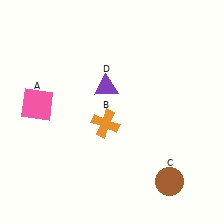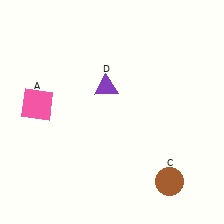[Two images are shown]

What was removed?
The orange cross (B) was removed in Image 2.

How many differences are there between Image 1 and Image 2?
There is 1 difference between the two images.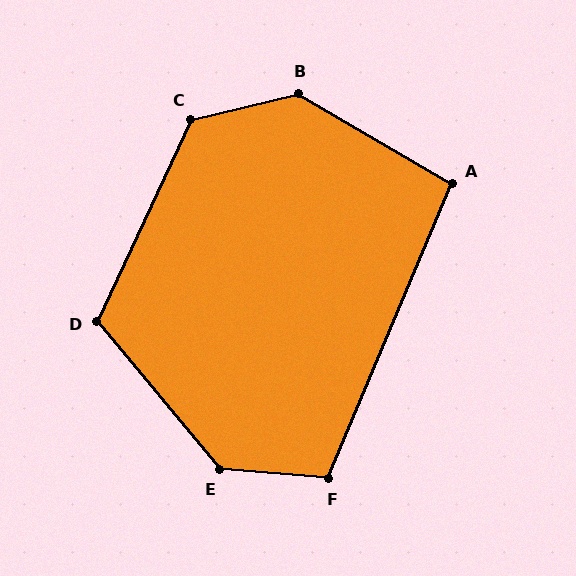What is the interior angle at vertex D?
Approximately 115 degrees (obtuse).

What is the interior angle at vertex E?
Approximately 134 degrees (obtuse).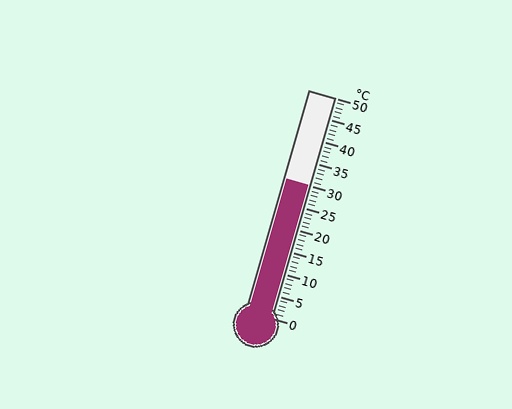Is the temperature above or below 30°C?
The temperature is at 30°C.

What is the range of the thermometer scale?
The thermometer scale ranges from 0°C to 50°C.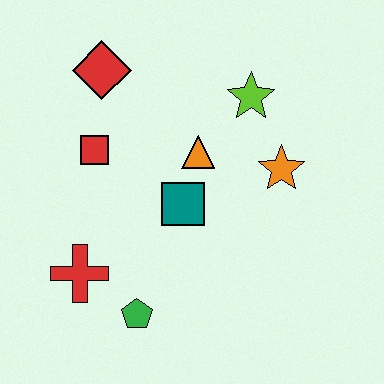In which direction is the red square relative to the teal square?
The red square is to the left of the teal square.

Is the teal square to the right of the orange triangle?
No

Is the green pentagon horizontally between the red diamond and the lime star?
Yes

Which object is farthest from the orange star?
The red cross is farthest from the orange star.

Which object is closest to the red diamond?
The red square is closest to the red diamond.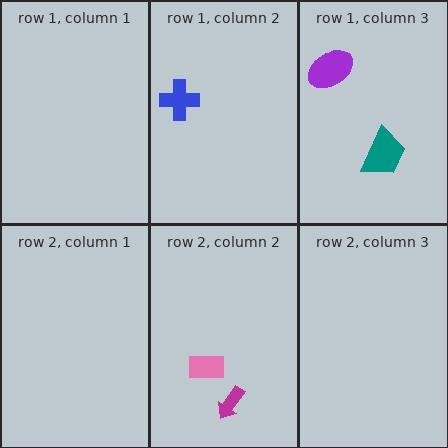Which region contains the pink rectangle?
The row 2, column 2 region.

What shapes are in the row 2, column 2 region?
The magenta arrow, the pink rectangle.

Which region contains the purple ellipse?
The row 1, column 3 region.